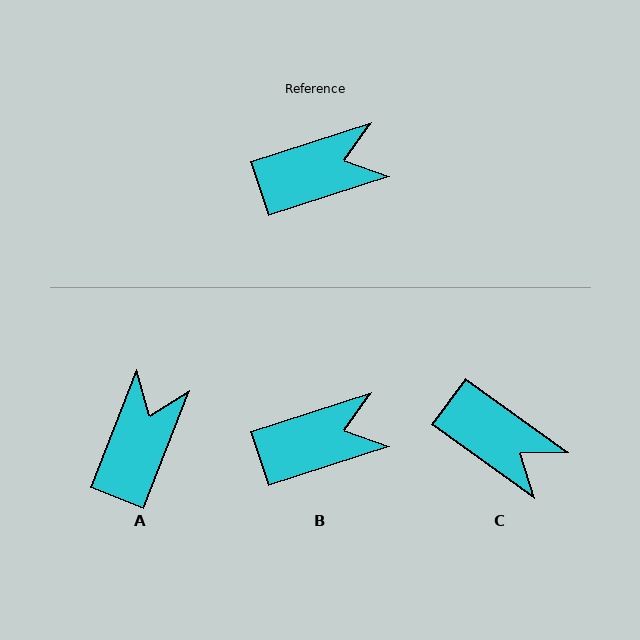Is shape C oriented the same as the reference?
No, it is off by about 54 degrees.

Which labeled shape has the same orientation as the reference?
B.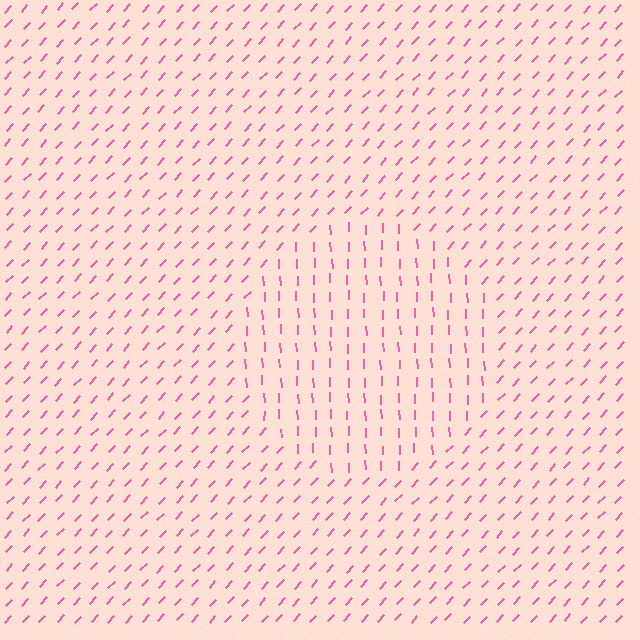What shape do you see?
I see a circle.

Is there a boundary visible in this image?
Yes, there is a texture boundary formed by a change in line orientation.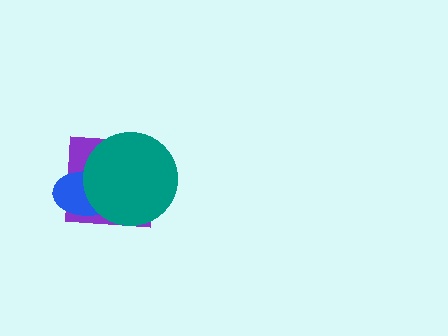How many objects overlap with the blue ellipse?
2 objects overlap with the blue ellipse.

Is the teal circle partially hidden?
No, no other shape covers it.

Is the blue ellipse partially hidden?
Yes, it is partially covered by another shape.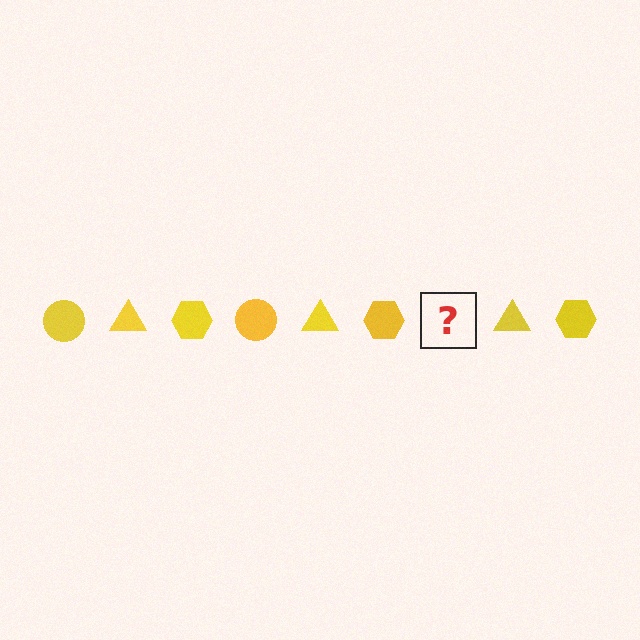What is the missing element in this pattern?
The missing element is a yellow circle.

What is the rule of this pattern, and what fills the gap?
The rule is that the pattern cycles through circle, triangle, hexagon shapes in yellow. The gap should be filled with a yellow circle.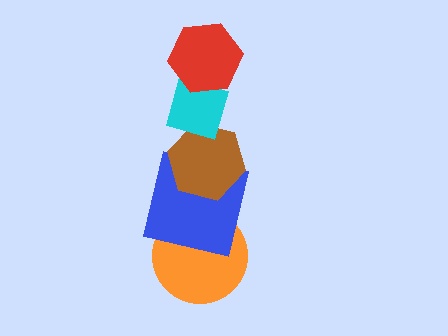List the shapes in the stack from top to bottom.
From top to bottom: the red hexagon, the cyan diamond, the brown hexagon, the blue square, the orange circle.